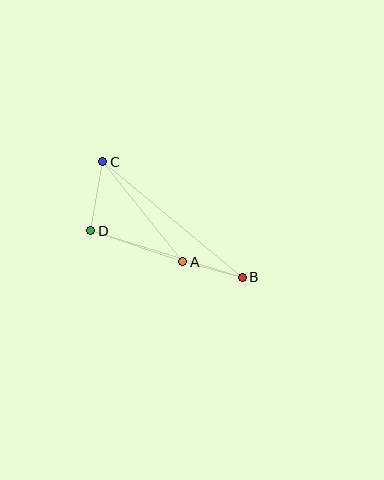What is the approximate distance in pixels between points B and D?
The distance between B and D is approximately 159 pixels.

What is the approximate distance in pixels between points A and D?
The distance between A and D is approximately 98 pixels.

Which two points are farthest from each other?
Points B and C are farthest from each other.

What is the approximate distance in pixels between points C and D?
The distance between C and D is approximately 70 pixels.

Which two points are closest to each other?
Points A and B are closest to each other.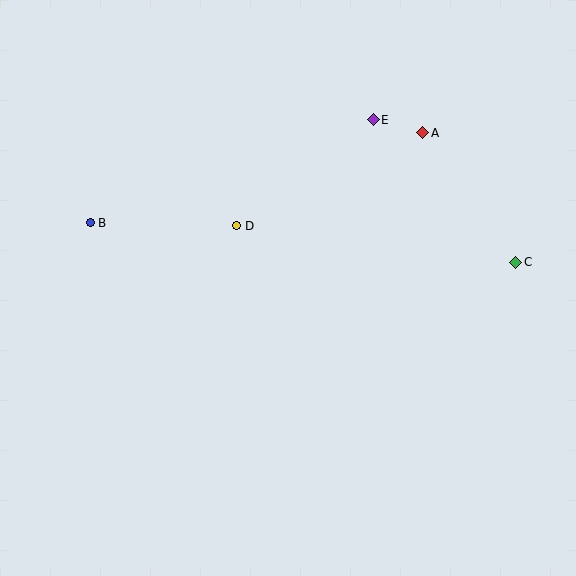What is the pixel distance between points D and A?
The distance between D and A is 208 pixels.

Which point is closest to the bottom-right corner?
Point C is closest to the bottom-right corner.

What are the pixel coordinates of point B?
Point B is at (90, 223).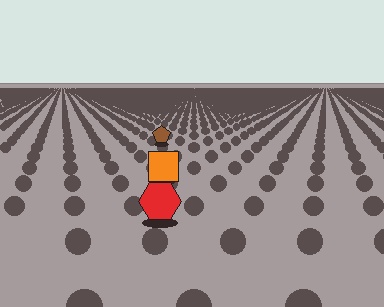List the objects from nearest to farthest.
From nearest to farthest: the red hexagon, the orange square, the brown pentagon.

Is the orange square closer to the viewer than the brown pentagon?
Yes. The orange square is closer — you can tell from the texture gradient: the ground texture is coarser near it.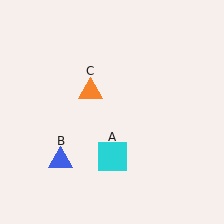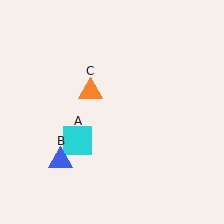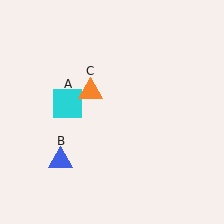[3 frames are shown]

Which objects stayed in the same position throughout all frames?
Blue triangle (object B) and orange triangle (object C) remained stationary.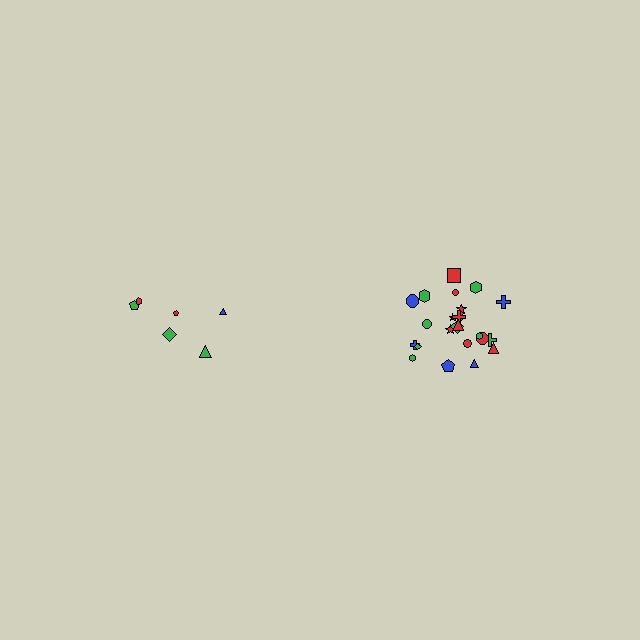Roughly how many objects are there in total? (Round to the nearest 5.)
Roughly 30 objects in total.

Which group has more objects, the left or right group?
The right group.